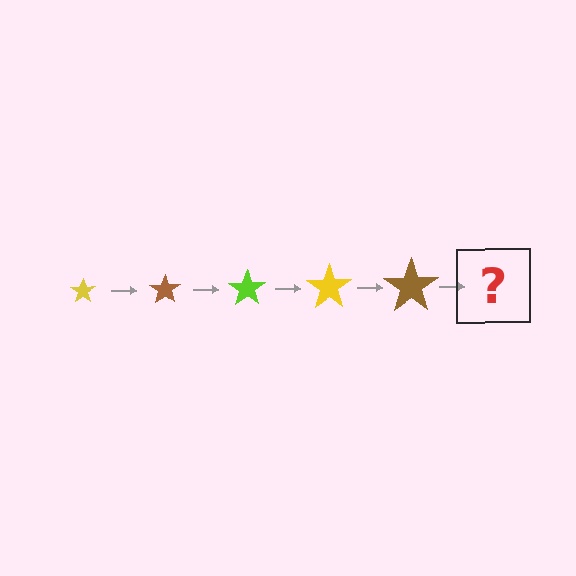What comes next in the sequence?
The next element should be a lime star, larger than the previous one.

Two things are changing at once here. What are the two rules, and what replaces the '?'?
The two rules are that the star grows larger each step and the color cycles through yellow, brown, and lime. The '?' should be a lime star, larger than the previous one.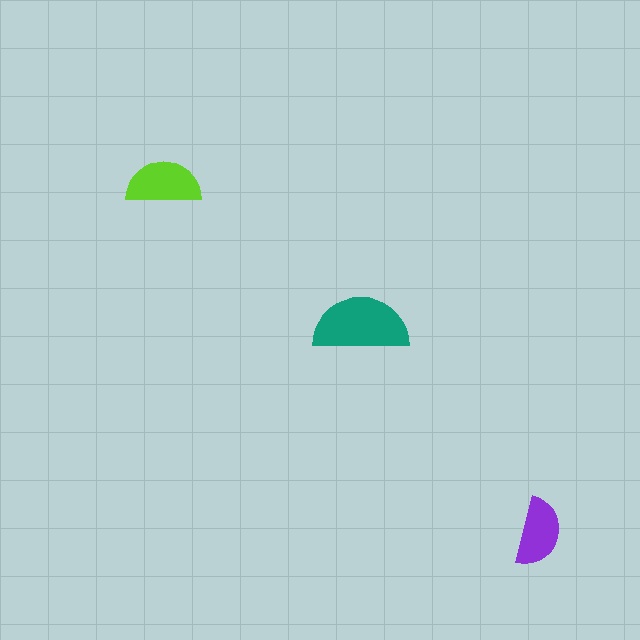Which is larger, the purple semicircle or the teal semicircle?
The teal one.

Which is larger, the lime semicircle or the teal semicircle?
The teal one.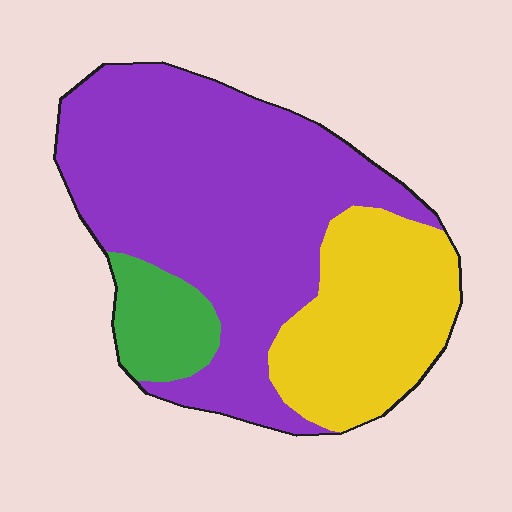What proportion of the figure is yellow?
Yellow covers around 30% of the figure.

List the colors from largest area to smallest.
From largest to smallest: purple, yellow, green.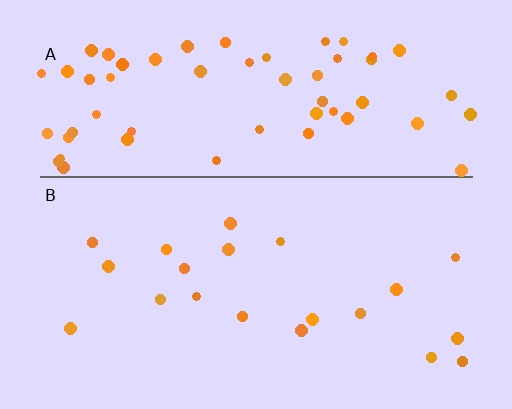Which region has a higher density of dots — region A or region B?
A (the top).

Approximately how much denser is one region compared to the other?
Approximately 3.2× — region A over region B.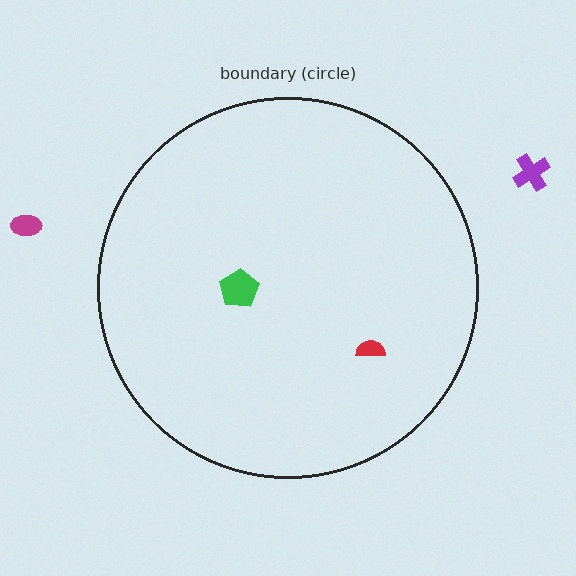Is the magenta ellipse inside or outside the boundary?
Outside.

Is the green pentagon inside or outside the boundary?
Inside.